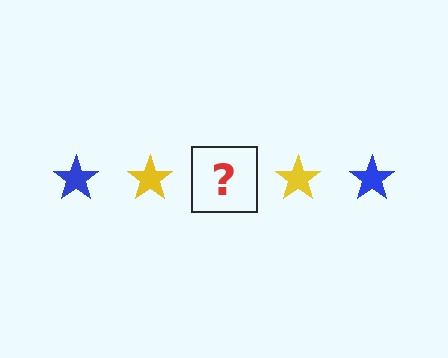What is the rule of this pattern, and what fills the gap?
The rule is that the pattern cycles through blue, yellow stars. The gap should be filled with a blue star.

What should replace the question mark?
The question mark should be replaced with a blue star.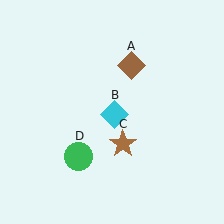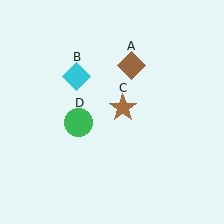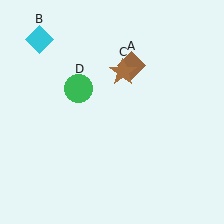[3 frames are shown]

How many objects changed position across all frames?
3 objects changed position: cyan diamond (object B), brown star (object C), green circle (object D).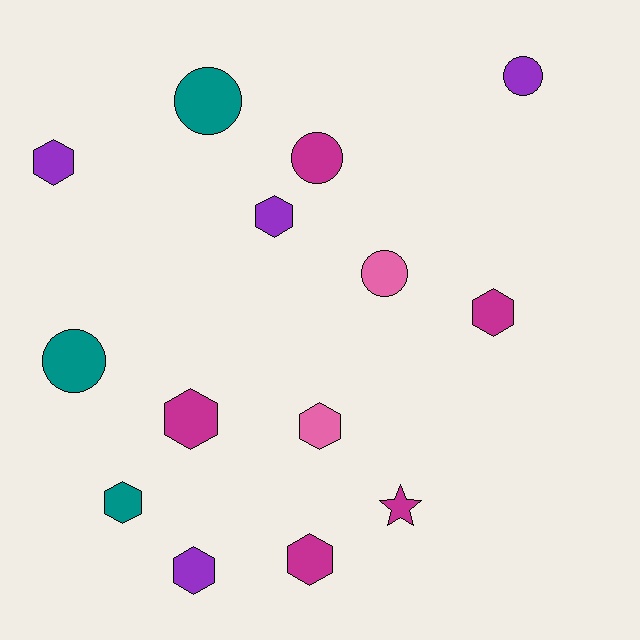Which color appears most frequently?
Magenta, with 5 objects.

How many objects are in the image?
There are 14 objects.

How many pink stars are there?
There are no pink stars.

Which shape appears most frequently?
Hexagon, with 8 objects.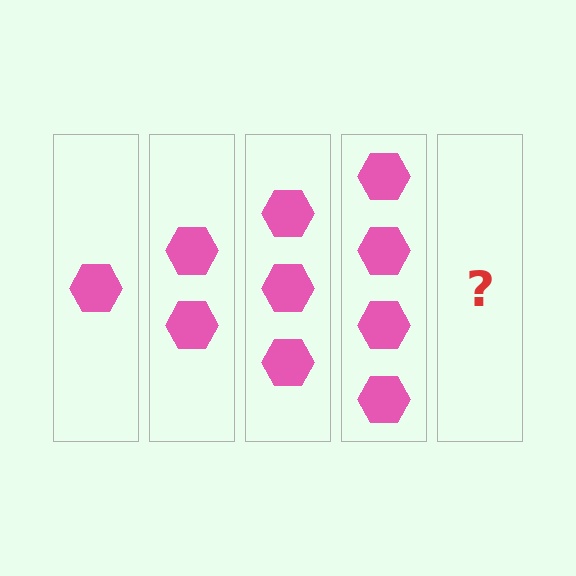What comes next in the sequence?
The next element should be 5 hexagons.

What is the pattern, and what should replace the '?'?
The pattern is that each step adds one more hexagon. The '?' should be 5 hexagons.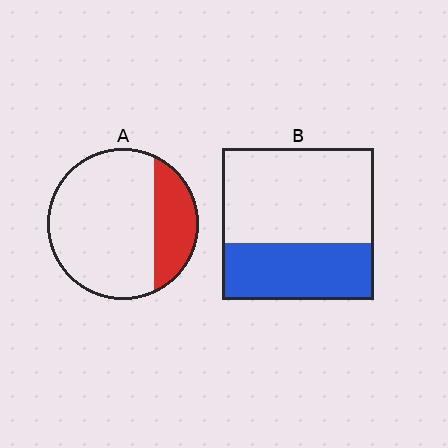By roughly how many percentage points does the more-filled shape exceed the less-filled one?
By roughly 15 percentage points (B over A).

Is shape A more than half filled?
No.